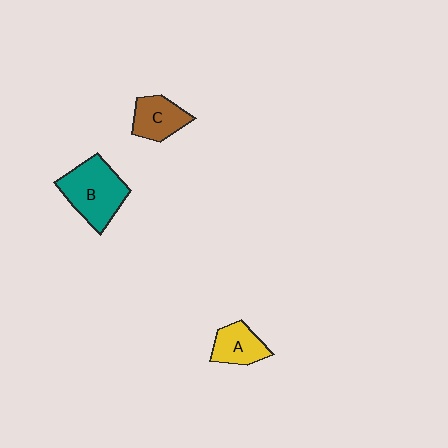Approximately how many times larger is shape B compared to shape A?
Approximately 1.7 times.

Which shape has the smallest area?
Shape A (yellow).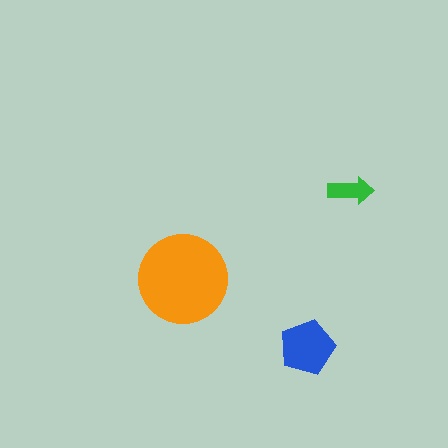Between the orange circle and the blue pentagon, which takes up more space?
The orange circle.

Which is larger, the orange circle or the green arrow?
The orange circle.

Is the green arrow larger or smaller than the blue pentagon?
Smaller.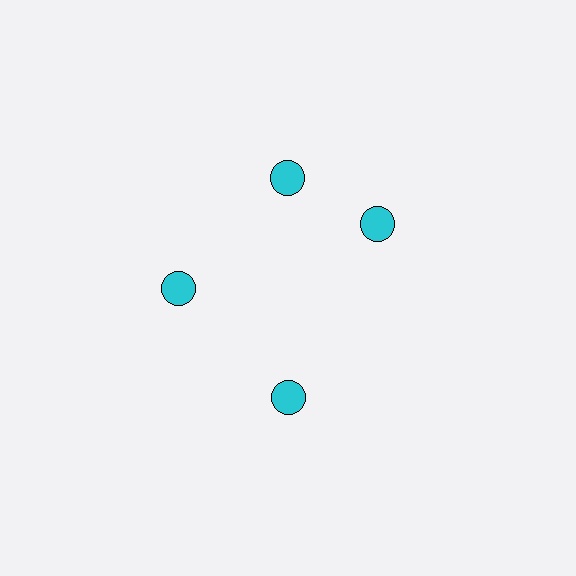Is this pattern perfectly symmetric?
No. The 4 cyan circles are arranged in a ring, but one element near the 3 o'clock position is rotated out of alignment along the ring, breaking the 4-fold rotational symmetry.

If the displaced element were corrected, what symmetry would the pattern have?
It would have 4-fold rotational symmetry — the pattern would map onto itself every 90 degrees.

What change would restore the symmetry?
The symmetry would be restored by rotating it back into even spacing with its neighbors so that all 4 circles sit at equal angles and equal distance from the center.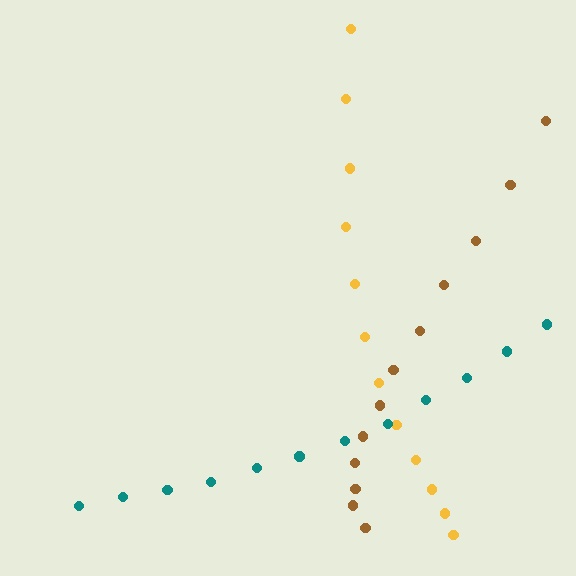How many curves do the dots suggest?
There are 3 distinct paths.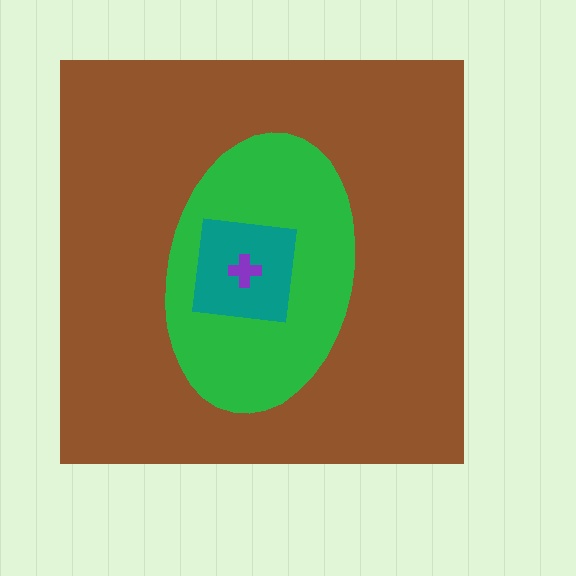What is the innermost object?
The purple cross.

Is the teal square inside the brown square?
Yes.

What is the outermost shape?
The brown square.